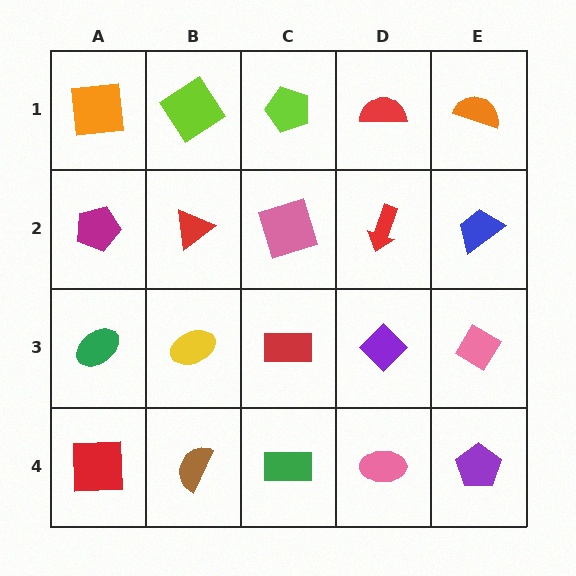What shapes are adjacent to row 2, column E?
An orange semicircle (row 1, column E), a pink diamond (row 3, column E), a red arrow (row 2, column D).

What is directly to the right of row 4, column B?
A green rectangle.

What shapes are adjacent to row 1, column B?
A red triangle (row 2, column B), an orange square (row 1, column A), a lime pentagon (row 1, column C).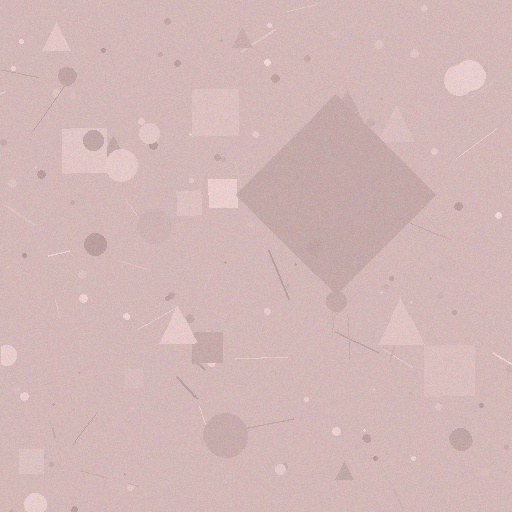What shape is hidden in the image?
A diamond is hidden in the image.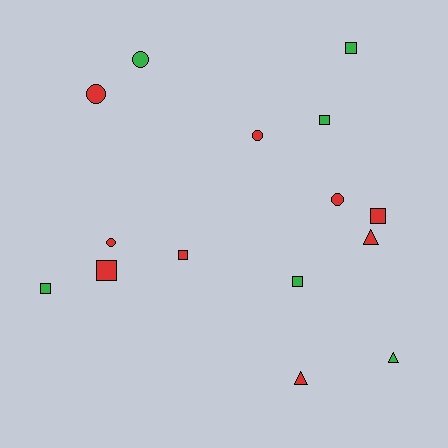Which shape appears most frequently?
Square, with 7 objects.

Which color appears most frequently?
Red, with 9 objects.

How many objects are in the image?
There are 15 objects.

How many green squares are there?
There are 4 green squares.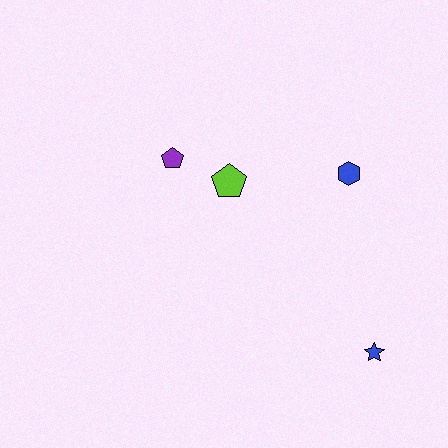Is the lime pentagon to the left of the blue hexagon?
Yes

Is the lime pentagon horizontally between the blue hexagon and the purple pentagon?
Yes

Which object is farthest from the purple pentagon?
The blue star is farthest from the purple pentagon.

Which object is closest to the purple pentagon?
The lime pentagon is closest to the purple pentagon.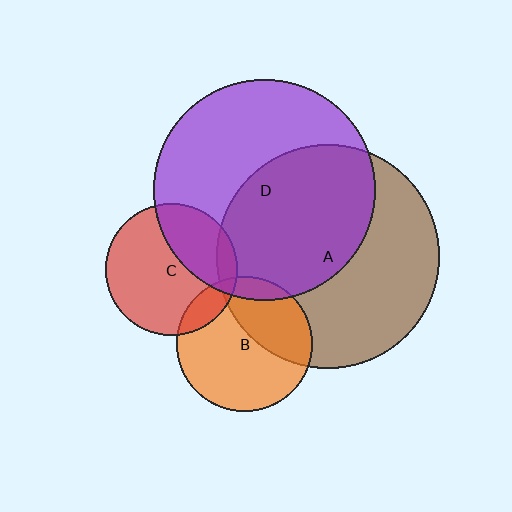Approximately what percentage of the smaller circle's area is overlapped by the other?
Approximately 35%.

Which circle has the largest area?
Circle A (brown).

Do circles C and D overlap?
Yes.